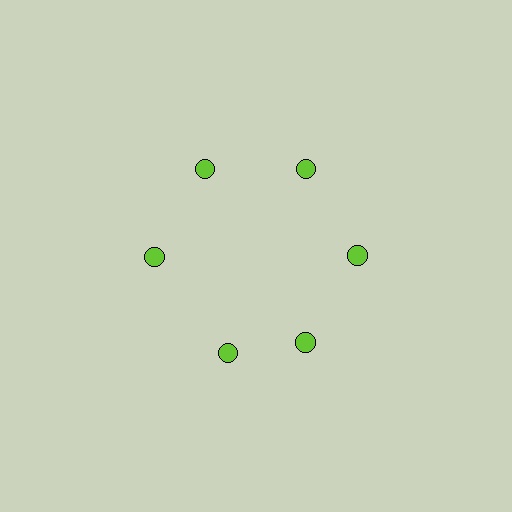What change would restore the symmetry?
The symmetry would be restored by rotating it back into even spacing with its neighbors so that all 6 circles sit at equal angles and equal distance from the center.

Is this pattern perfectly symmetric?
No. The 6 lime circles are arranged in a ring, but one element near the 7 o'clock position is rotated out of alignment along the ring, breaking the 6-fold rotational symmetry.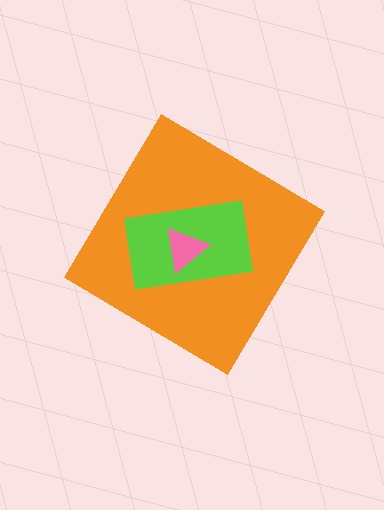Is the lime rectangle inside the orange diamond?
Yes.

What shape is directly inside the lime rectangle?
The pink triangle.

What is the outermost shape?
The orange diamond.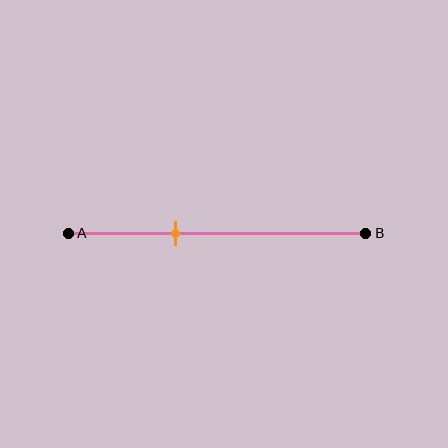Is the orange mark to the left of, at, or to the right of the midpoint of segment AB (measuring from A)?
The orange mark is to the left of the midpoint of segment AB.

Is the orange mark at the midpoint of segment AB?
No, the mark is at about 35% from A, not at the 50% midpoint.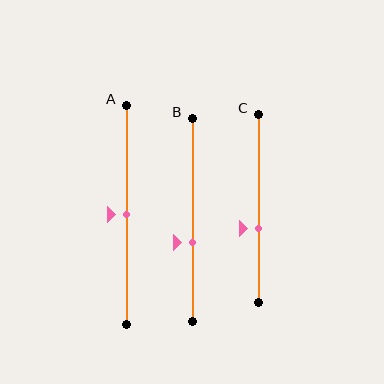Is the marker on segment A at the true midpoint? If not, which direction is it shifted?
Yes, the marker on segment A is at the true midpoint.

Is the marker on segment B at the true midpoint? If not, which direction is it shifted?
No, the marker on segment B is shifted downward by about 11% of the segment length.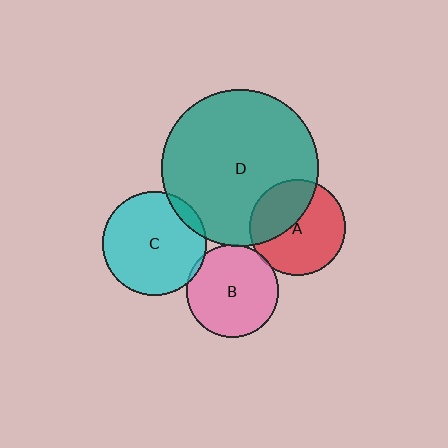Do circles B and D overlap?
Yes.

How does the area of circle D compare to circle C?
Approximately 2.3 times.